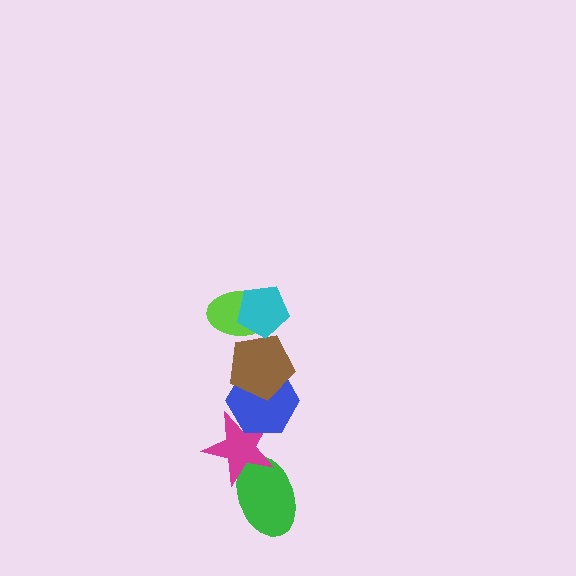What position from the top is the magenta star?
The magenta star is 5th from the top.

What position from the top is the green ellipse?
The green ellipse is 6th from the top.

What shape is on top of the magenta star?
The blue hexagon is on top of the magenta star.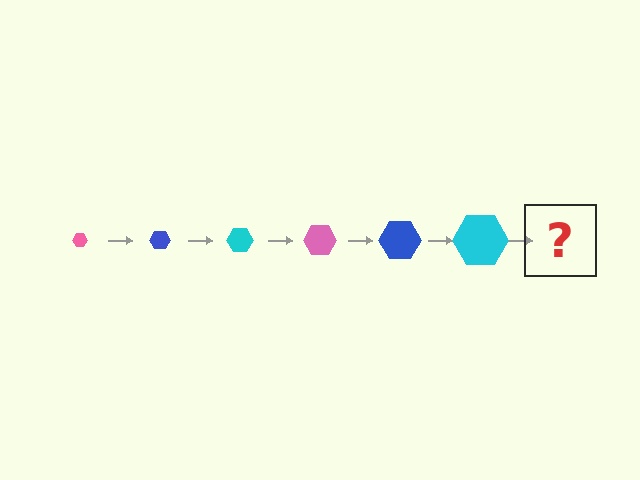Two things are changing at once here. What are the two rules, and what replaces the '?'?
The two rules are that the hexagon grows larger each step and the color cycles through pink, blue, and cyan. The '?' should be a pink hexagon, larger than the previous one.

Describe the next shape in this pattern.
It should be a pink hexagon, larger than the previous one.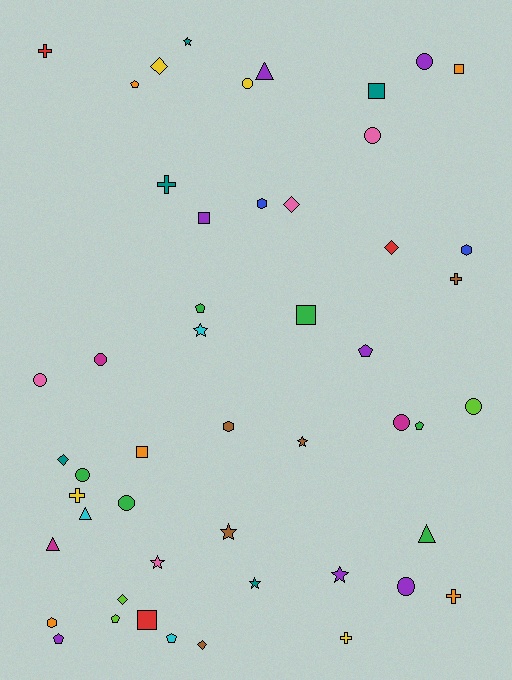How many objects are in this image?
There are 50 objects.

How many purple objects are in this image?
There are 7 purple objects.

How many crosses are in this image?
There are 6 crosses.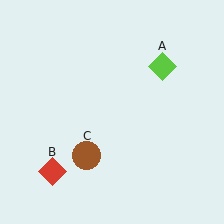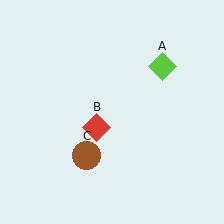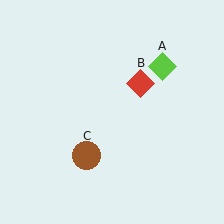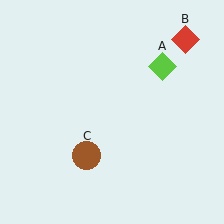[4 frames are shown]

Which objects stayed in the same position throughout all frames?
Lime diamond (object A) and brown circle (object C) remained stationary.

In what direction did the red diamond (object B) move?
The red diamond (object B) moved up and to the right.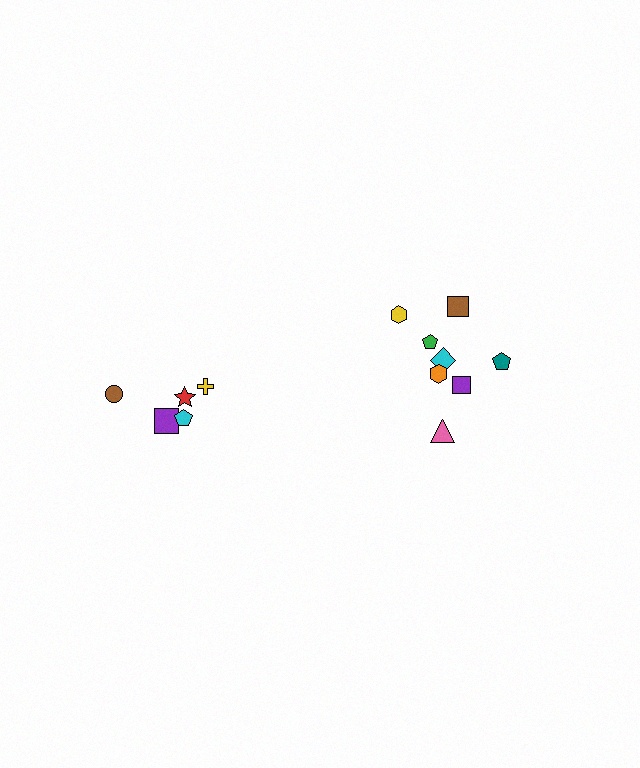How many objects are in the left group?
There are 5 objects.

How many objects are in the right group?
There are 8 objects.